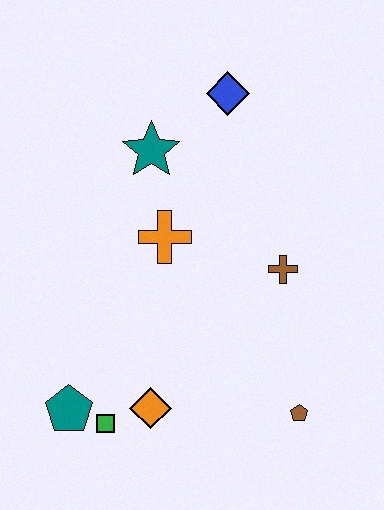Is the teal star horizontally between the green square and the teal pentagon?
No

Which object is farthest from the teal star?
The brown pentagon is farthest from the teal star.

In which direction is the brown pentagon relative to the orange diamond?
The brown pentagon is to the right of the orange diamond.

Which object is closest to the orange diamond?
The green square is closest to the orange diamond.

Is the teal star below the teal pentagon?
No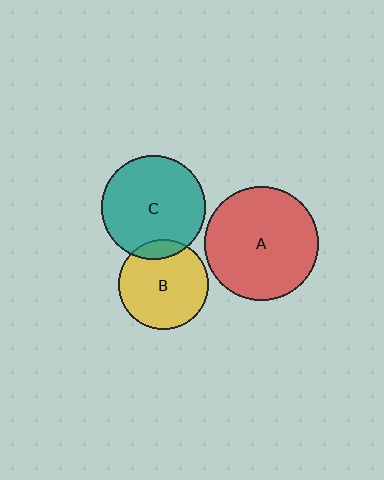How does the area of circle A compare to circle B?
Approximately 1.6 times.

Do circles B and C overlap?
Yes.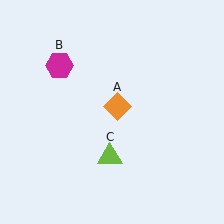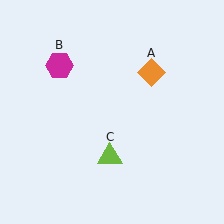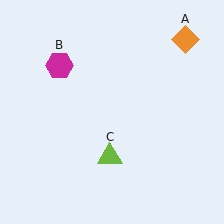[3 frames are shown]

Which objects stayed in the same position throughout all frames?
Magenta hexagon (object B) and lime triangle (object C) remained stationary.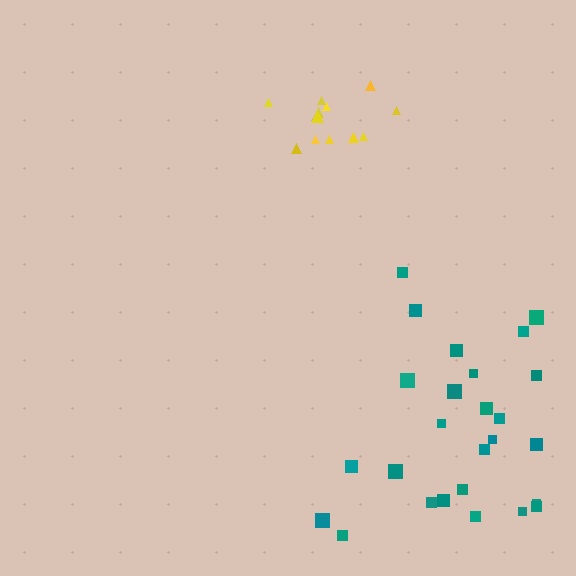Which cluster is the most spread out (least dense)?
Teal.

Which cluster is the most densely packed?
Yellow.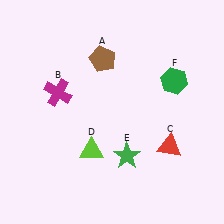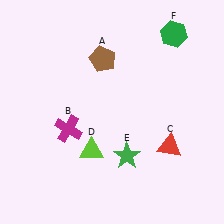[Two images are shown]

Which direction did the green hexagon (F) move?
The green hexagon (F) moved up.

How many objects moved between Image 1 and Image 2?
2 objects moved between the two images.